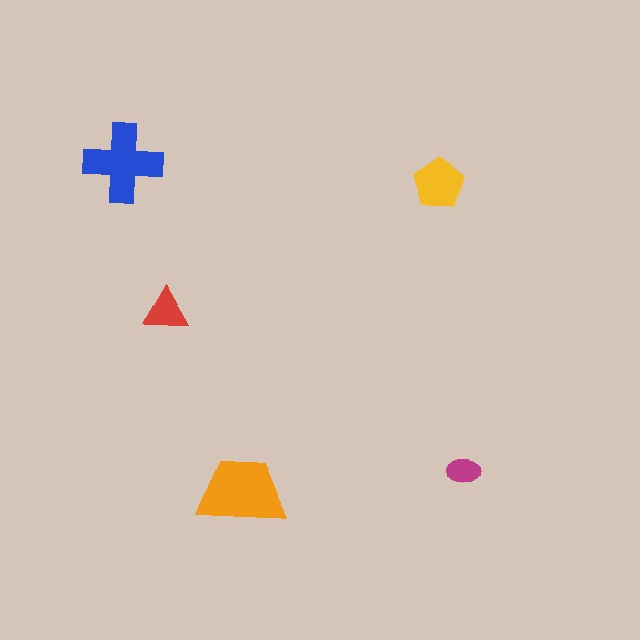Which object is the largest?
The orange trapezoid.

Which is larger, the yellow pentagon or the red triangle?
The yellow pentagon.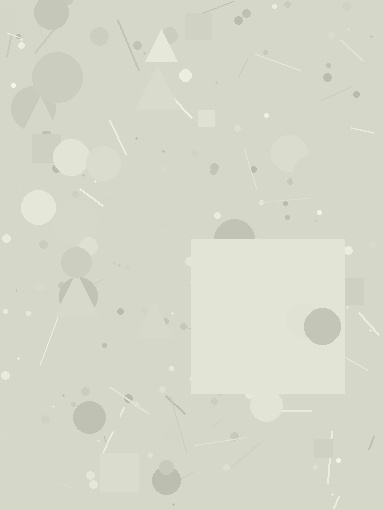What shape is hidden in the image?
A square is hidden in the image.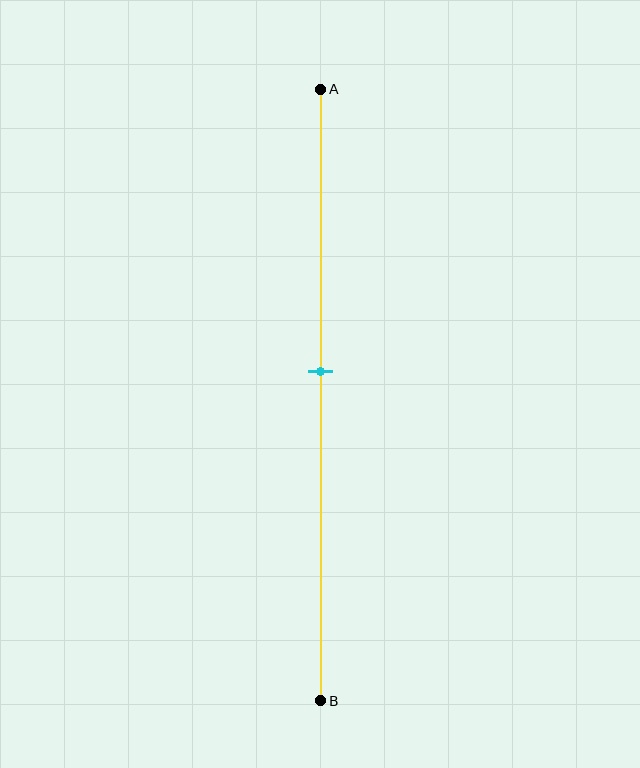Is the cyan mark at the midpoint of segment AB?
No, the mark is at about 45% from A, not at the 50% midpoint.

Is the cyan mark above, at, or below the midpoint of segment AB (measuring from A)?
The cyan mark is above the midpoint of segment AB.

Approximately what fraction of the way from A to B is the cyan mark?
The cyan mark is approximately 45% of the way from A to B.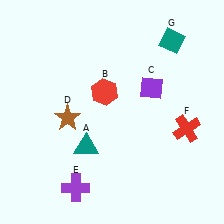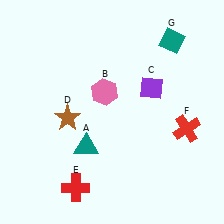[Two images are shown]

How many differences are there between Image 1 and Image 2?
There are 2 differences between the two images.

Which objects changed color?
B changed from red to pink. E changed from purple to red.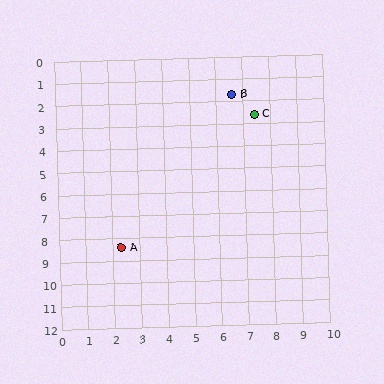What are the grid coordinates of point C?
Point C is at approximately (7.4, 2.6).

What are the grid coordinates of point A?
Point A is at approximately (2.3, 8.4).